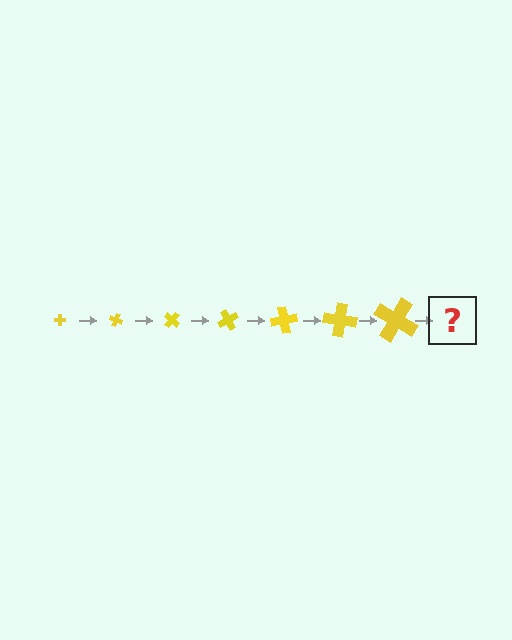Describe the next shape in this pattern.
It should be a cross, larger than the previous one and rotated 140 degrees from the start.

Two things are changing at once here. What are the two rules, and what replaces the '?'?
The two rules are that the cross grows larger each step and it rotates 20 degrees each step. The '?' should be a cross, larger than the previous one and rotated 140 degrees from the start.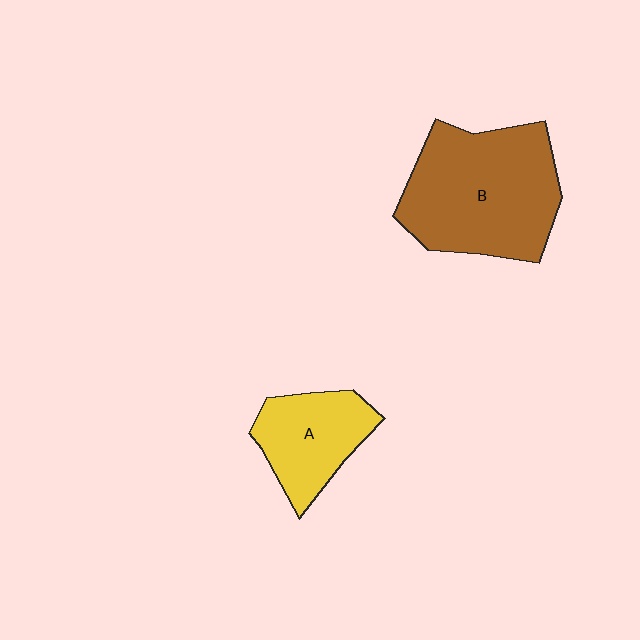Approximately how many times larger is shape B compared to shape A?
Approximately 1.9 times.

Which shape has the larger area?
Shape B (brown).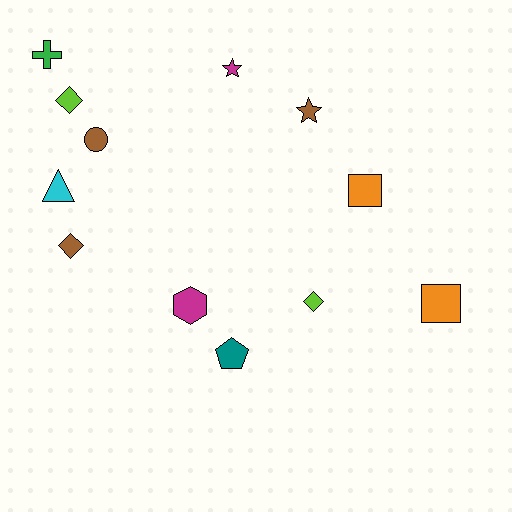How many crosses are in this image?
There is 1 cross.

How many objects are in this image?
There are 12 objects.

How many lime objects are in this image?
There are 2 lime objects.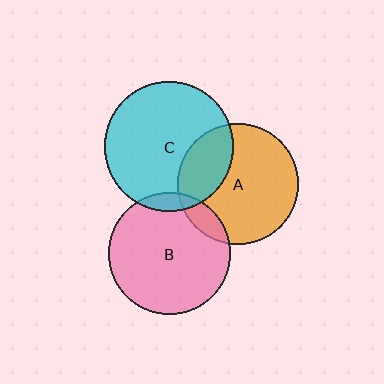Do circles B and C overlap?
Yes.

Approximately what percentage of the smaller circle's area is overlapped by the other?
Approximately 5%.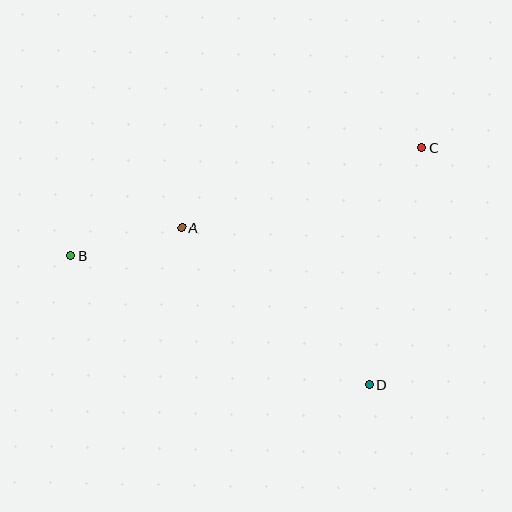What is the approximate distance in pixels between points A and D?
The distance between A and D is approximately 245 pixels.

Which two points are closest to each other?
Points A and B are closest to each other.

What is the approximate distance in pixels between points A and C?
The distance between A and C is approximately 253 pixels.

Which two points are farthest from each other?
Points B and C are farthest from each other.